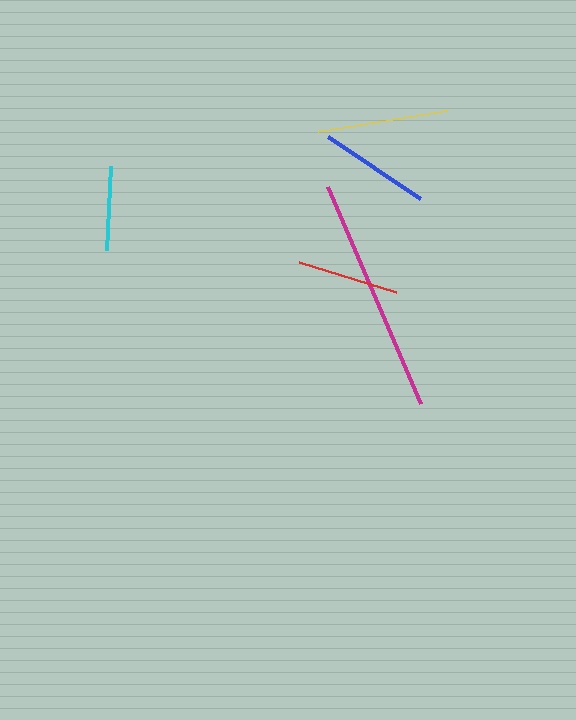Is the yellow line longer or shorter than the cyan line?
The yellow line is longer than the cyan line.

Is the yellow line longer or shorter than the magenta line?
The magenta line is longer than the yellow line.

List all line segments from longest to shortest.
From longest to shortest: magenta, yellow, blue, red, cyan.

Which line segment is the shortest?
The cyan line is the shortest at approximately 84 pixels.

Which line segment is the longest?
The magenta line is the longest at approximately 236 pixels.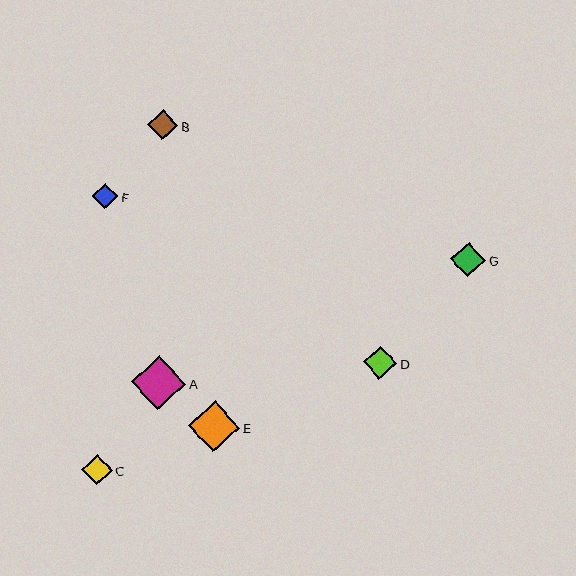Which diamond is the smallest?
Diamond F is the smallest with a size of approximately 26 pixels.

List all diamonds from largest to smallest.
From largest to smallest: A, E, G, D, B, C, F.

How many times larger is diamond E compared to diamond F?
Diamond E is approximately 2.0 times the size of diamond F.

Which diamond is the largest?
Diamond A is the largest with a size of approximately 54 pixels.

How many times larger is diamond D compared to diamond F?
Diamond D is approximately 1.3 times the size of diamond F.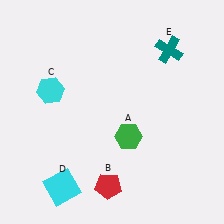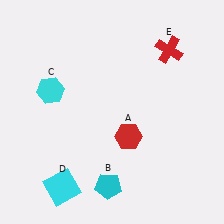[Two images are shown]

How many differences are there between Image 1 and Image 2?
There are 3 differences between the two images.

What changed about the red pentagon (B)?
In Image 1, B is red. In Image 2, it changed to cyan.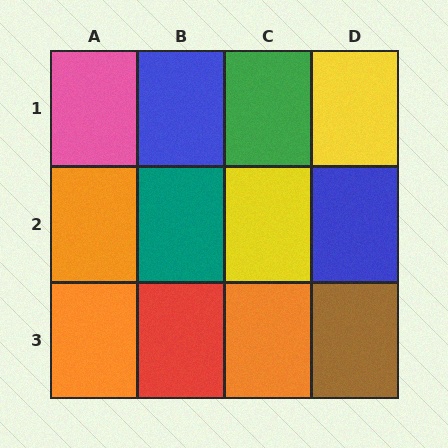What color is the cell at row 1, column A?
Pink.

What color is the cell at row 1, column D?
Yellow.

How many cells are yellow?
2 cells are yellow.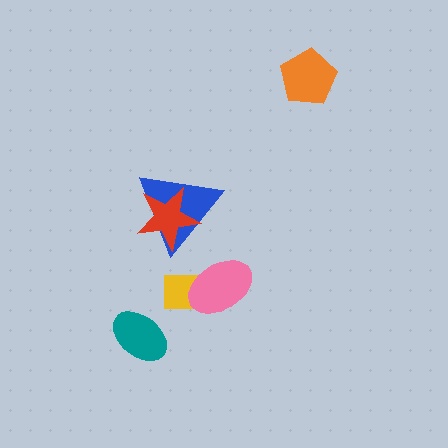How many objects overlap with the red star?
1 object overlaps with the red star.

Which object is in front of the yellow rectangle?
The pink ellipse is in front of the yellow rectangle.